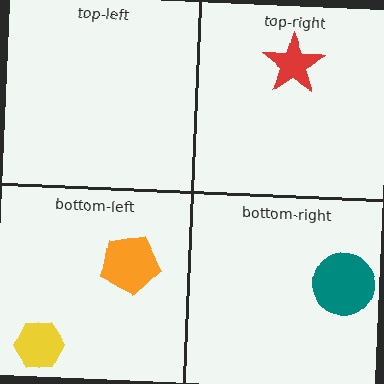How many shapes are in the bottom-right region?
1.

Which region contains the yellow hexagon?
The bottom-left region.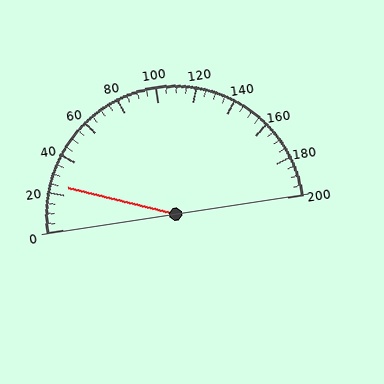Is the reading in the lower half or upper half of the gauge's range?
The reading is in the lower half of the range (0 to 200).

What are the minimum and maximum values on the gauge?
The gauge ranges from 0 to 200.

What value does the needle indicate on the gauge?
The needle indicates approximately 25.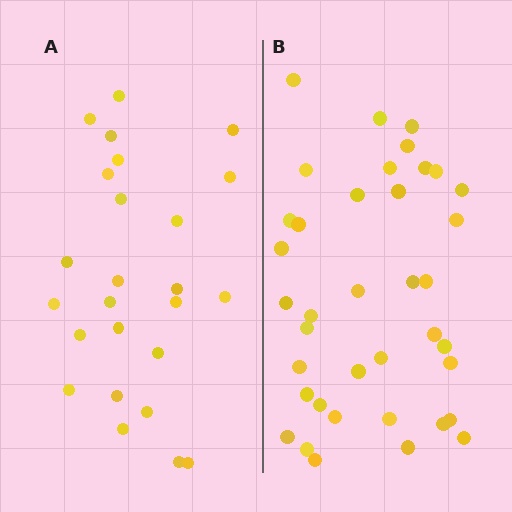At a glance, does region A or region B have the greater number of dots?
Region B (the right region) has more dots.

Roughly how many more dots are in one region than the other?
Region B has approximately 15 more dots than region A.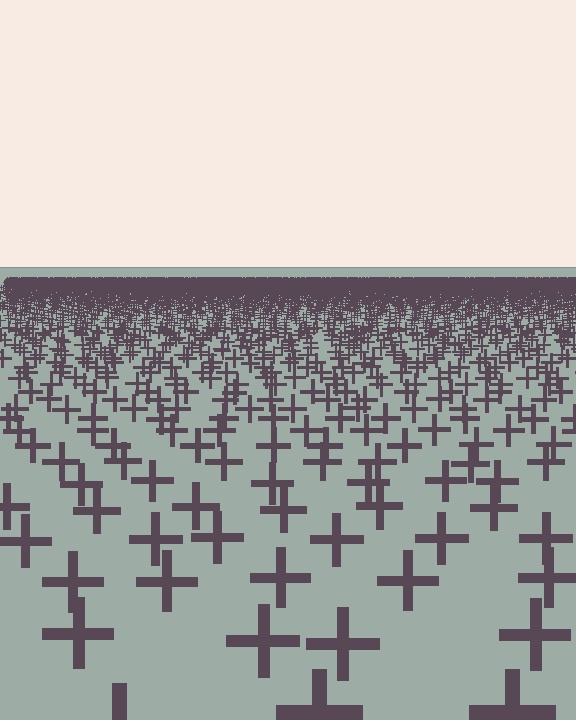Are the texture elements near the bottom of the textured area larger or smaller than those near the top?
Larger. Near the bottom, elements are closer to the viewer and appear at a bigger on-screen size.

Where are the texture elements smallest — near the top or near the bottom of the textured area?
Near the top.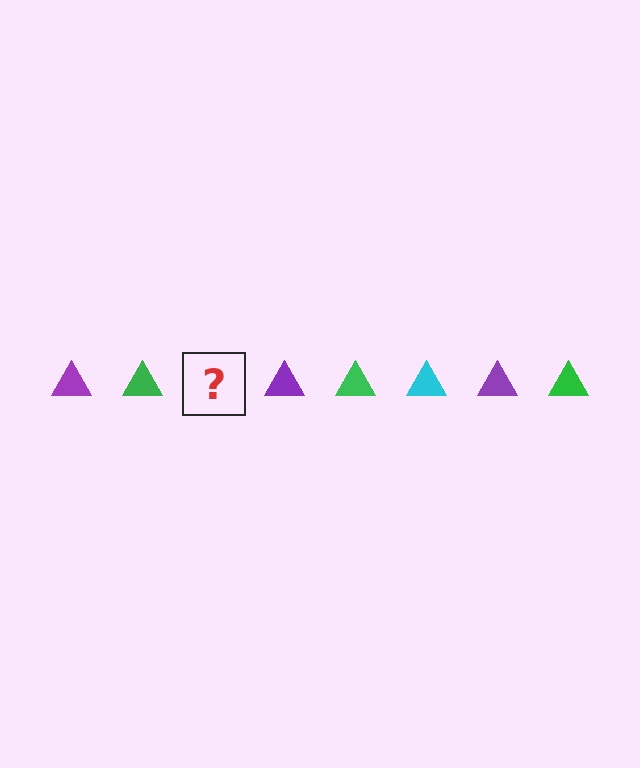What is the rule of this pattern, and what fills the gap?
The rule is that the pattern cycles through purple, green, cyan triangles. The gap should be filled with a cyan triangle.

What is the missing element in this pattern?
The missing element is a cyan triangle.